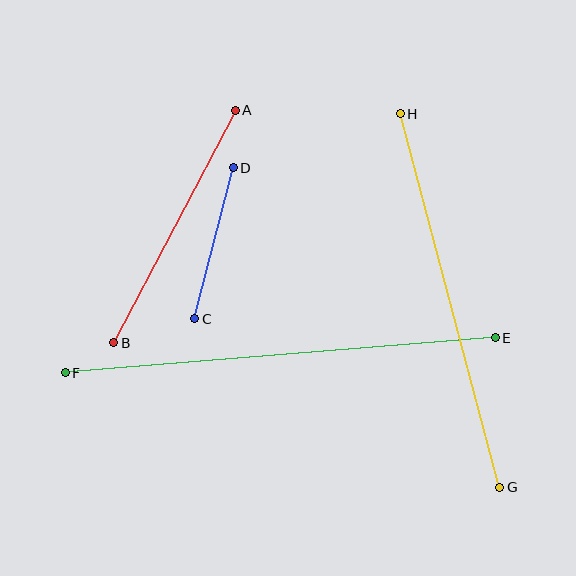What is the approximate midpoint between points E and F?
The midpoint is at approximately (280, 355) pixels.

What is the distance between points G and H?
The distance is approximately 386 pixels.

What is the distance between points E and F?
The distance is approximately 432 pixels.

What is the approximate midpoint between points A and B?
The midpoint is at approximately (174, 227) pixels.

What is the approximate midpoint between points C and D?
The midpoint is at approximately (214, 243) pixels.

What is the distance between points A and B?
The distance is approximately 262 pixels.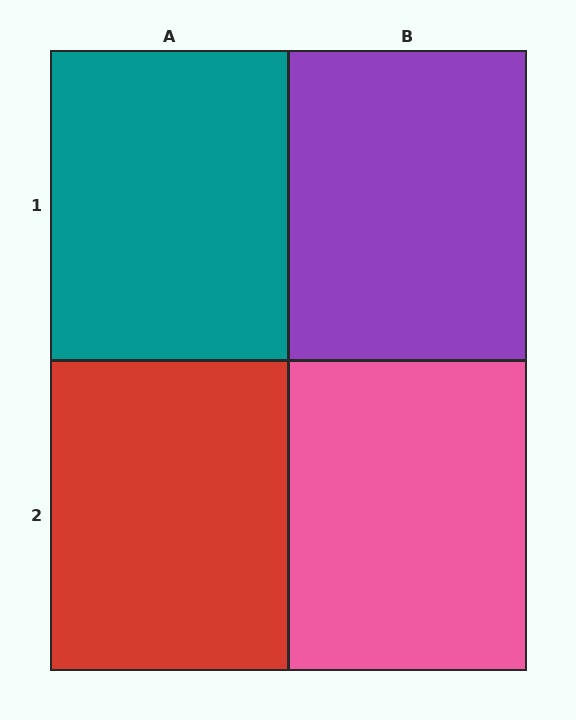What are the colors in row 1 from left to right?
Teal, purple.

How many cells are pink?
1 cell is pink.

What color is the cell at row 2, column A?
Red.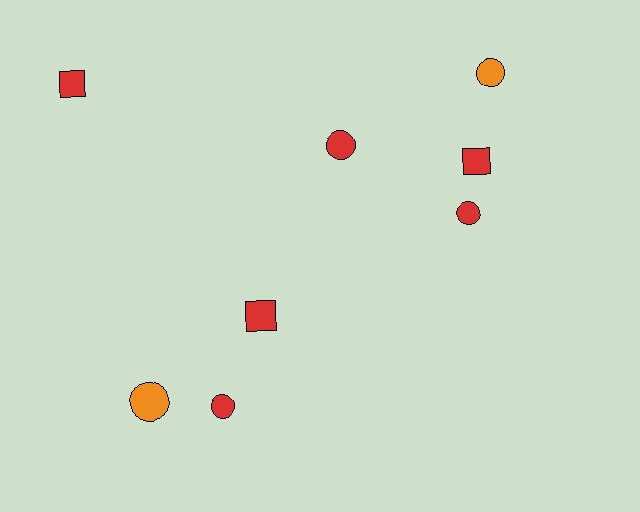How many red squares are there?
There are 3 red squares.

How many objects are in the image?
There are 8 objects.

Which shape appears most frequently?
Circle, with 5 objects.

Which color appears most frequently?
Red, with 6 objects.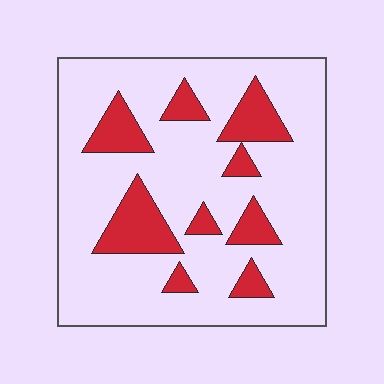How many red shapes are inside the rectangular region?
9.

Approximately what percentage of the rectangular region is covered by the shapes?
Approximately 20%.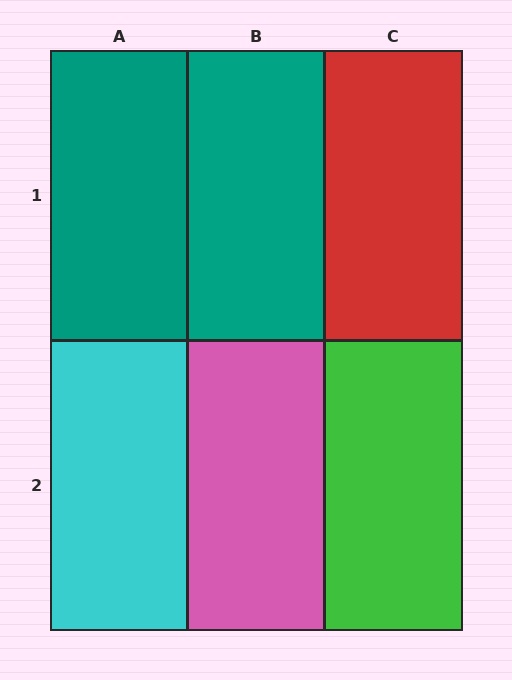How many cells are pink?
1 cell is pink.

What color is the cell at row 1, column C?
Red.